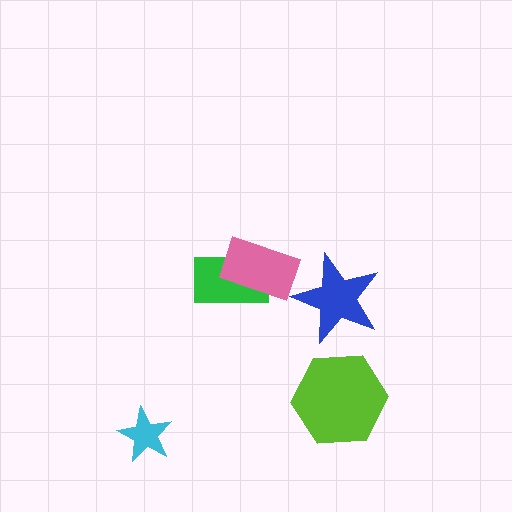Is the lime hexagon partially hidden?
No, no other shape covers it.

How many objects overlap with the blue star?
0 objects overlap with the blue star.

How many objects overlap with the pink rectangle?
1 object overlaps with the pink rectangle.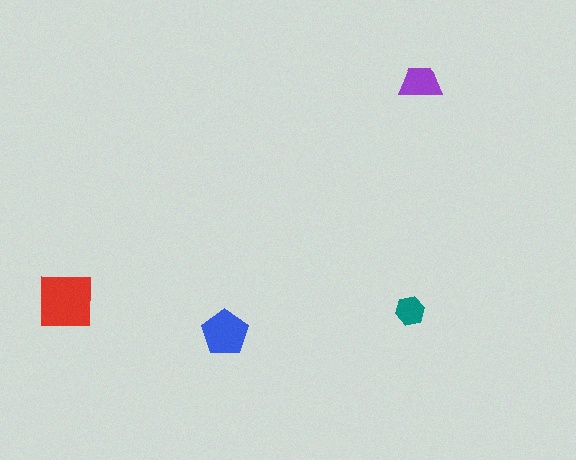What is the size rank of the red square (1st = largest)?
1st.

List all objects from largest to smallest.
The red square, the blue pentagon, the purple trapezoid, the teal hexagon.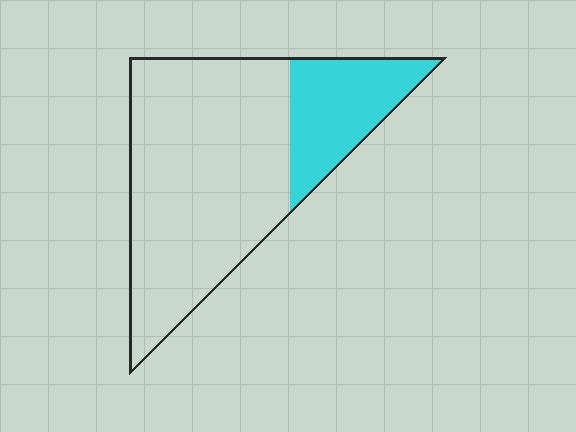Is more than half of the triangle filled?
No.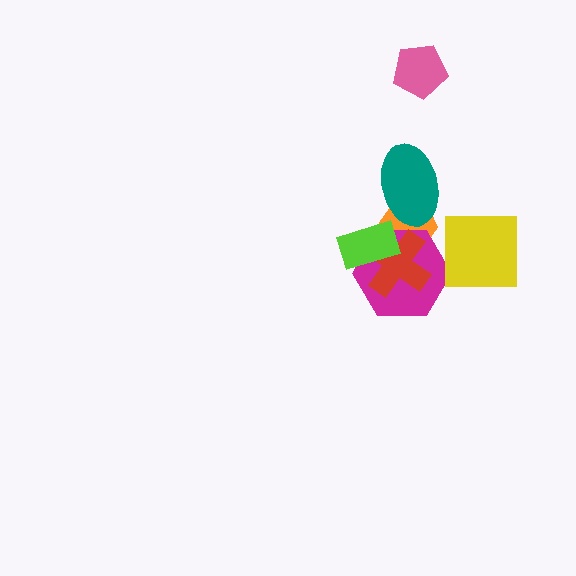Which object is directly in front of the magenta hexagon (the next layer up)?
The red cross is directly in front of the magenta hexagon.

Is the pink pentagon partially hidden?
No, no other shape covers it.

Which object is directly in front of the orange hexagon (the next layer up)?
The magenta hexagon is directly in front of the orange hexagon.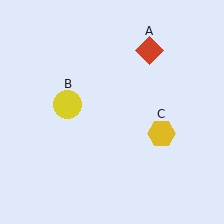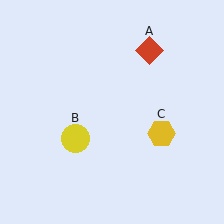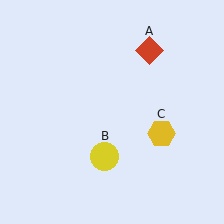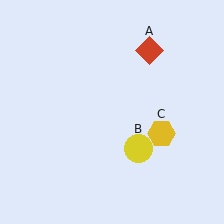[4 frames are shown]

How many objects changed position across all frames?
1 object changed position: yellow circle (object B).